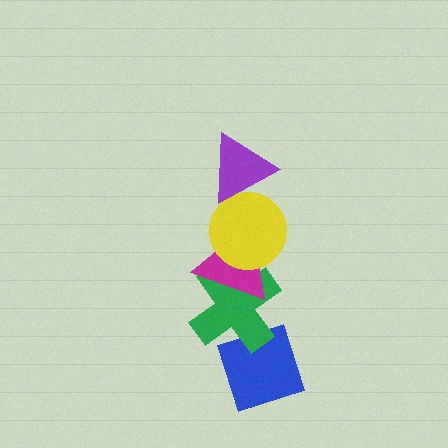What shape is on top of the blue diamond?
The green cross is on top of the blue diamond.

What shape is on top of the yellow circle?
The purple triangle is on top of the yellow circle.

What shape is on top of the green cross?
The magenta triangle is on top of the green cross.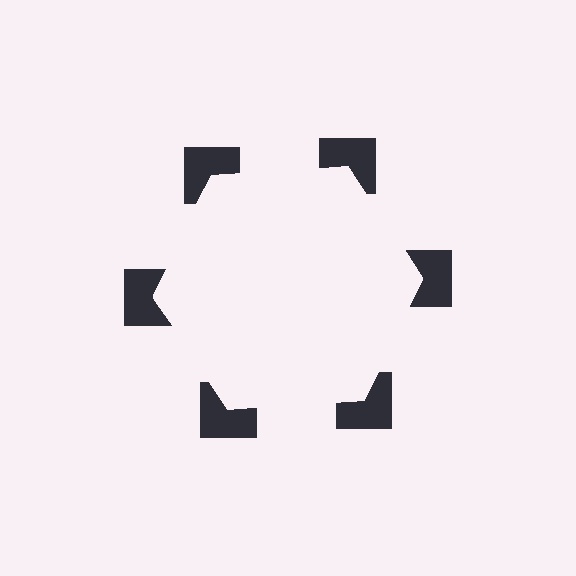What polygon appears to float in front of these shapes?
An illusory hexagon — its edges are inferred from the aligned wedge cuts in the notched squares, not physically drawn.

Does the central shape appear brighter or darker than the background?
It typically appears slightly brighter than the background, even though no actual brightness change is drawn.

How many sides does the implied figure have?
6 sides.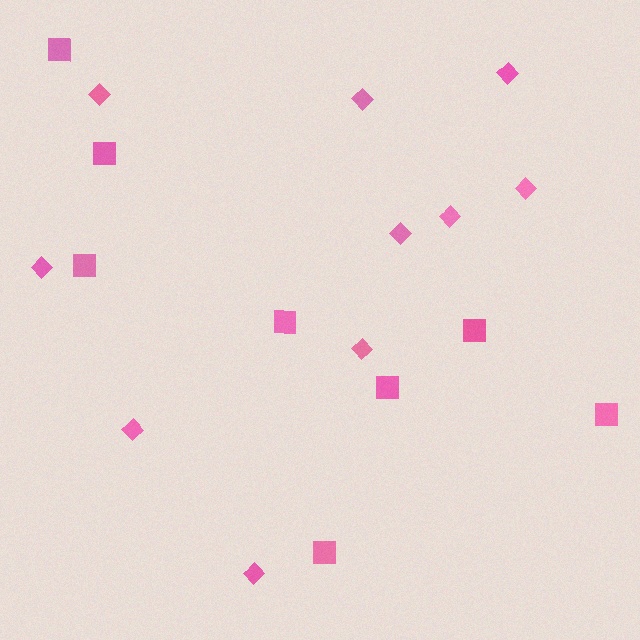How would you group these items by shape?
There are 2 groups: one group of diamonds (10) and one group of squares (8).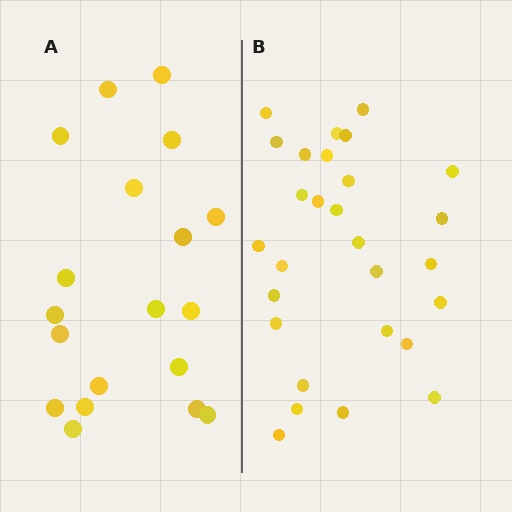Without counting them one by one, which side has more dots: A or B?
Region B (the right region) has more dots.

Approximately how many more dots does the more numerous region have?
Region B has roughly 8 or so more dots than region A.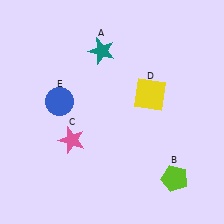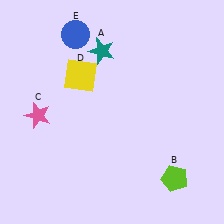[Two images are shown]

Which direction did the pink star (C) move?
The pink star (C) moved left.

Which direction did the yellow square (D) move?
The yellow square (D) moved left.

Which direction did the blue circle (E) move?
The blue circle (E) moved up.